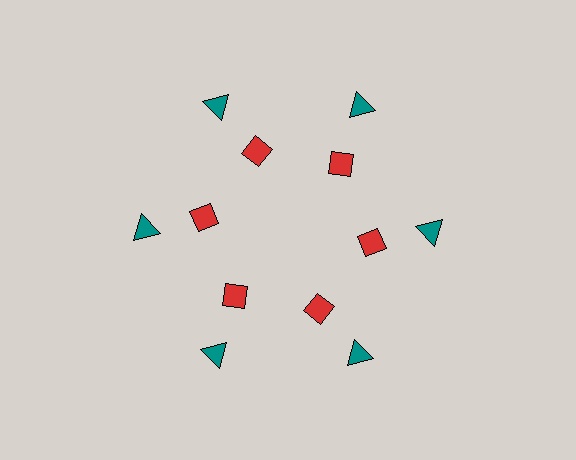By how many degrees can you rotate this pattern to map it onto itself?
The pattern maps onto itself every 60 degrees of rotation.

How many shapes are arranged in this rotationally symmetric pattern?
There are 12 shapes, arranged in 6 groups of 2.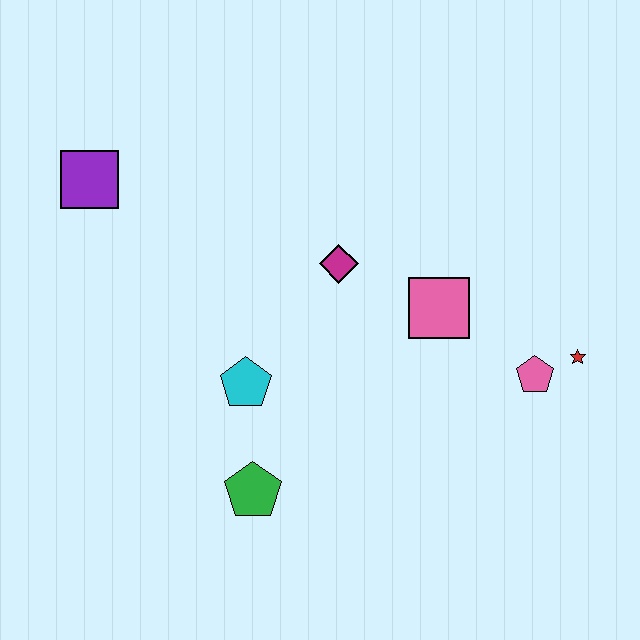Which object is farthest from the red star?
The purple square is farthest from the red star.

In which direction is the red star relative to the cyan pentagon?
The red star is to the right of the cyan pentagon.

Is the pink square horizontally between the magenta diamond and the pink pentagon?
Yes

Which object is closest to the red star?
The pink pentagon is closest to the red star.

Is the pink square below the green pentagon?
No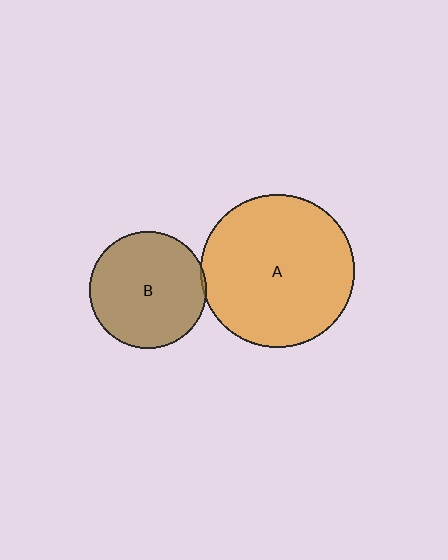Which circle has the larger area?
Circle A (orange).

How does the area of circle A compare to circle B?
Approximately 1.7 times.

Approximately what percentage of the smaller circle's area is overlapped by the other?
Approximately 5%.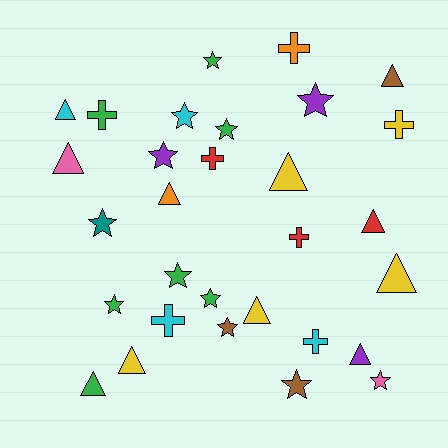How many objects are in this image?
There are 30 objects.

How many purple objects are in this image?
There are 3 purple objects.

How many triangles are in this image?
There are 11 triangles.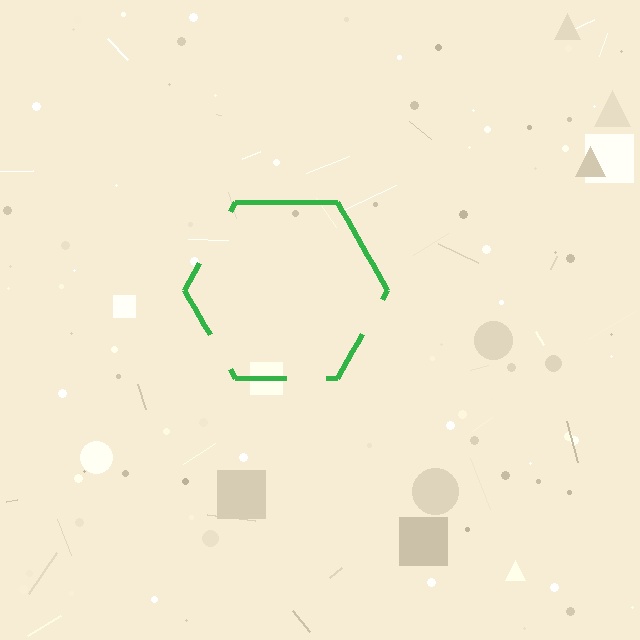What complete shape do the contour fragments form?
The contour fragments form a hexagon.